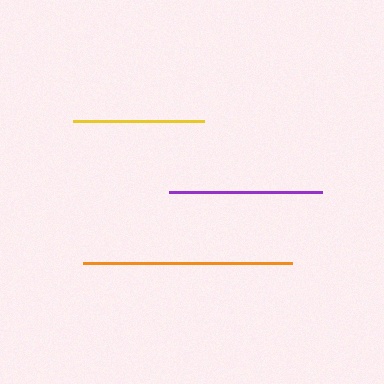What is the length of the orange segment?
The orange segment is approximately 210 pixels long.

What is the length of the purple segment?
The purple segment is approximately 153 pixels long.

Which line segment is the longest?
The orange line is the longest at approximately 210 pixels.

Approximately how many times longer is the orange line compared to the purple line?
The orange line is approximately 1.4 times the length of the purple line.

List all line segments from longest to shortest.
From longest to shortest: orange, purple, yellow.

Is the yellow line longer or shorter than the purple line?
The purple line is longer than the yellow line.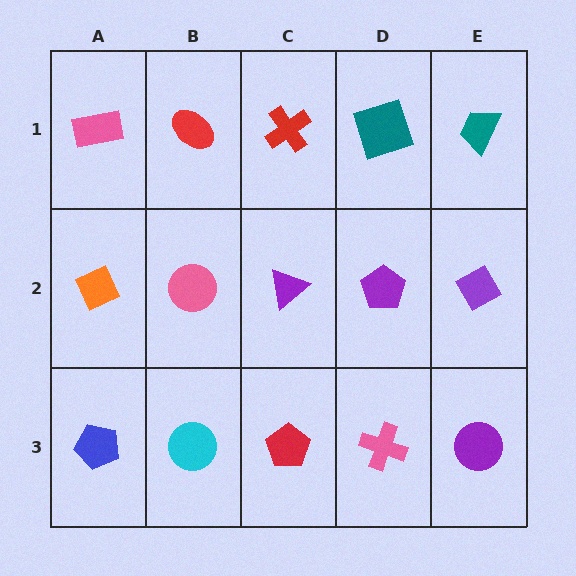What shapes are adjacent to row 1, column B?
A pink circle (row 2, column B), a pink rectangle (row 1, column A), a red cross (row 1, column C).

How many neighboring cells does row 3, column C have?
3.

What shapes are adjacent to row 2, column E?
A teal trapezoid (row 1, column E), a purple circle (row 3, column E), a purple pentagon (row 2, column D).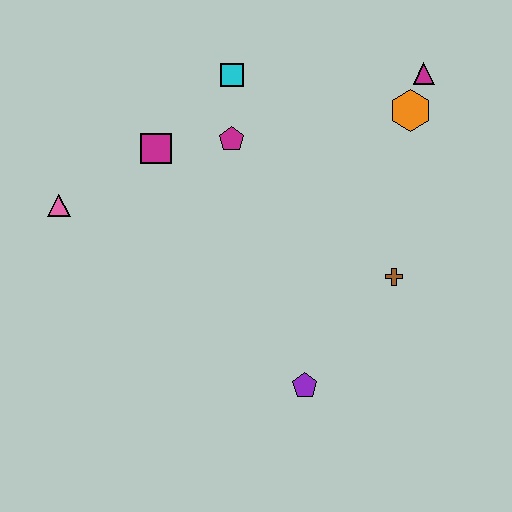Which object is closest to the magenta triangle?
The orange hexagon is closest to the magenta triangle.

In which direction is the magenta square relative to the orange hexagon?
The magenta square is to the left of the orange hexagon.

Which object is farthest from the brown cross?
The pink triangle is farthest from the brown cross.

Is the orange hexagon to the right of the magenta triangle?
No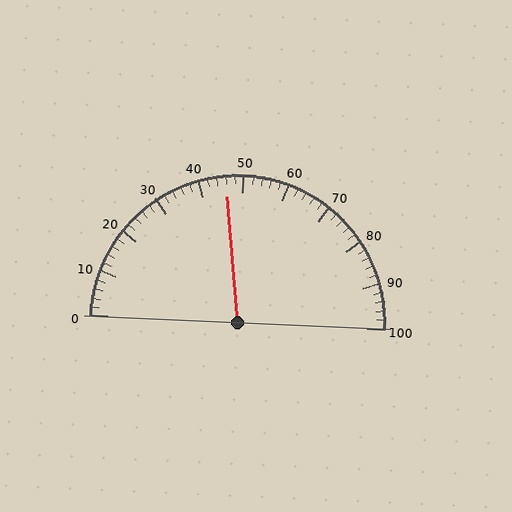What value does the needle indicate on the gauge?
The needle indicates approximately 46.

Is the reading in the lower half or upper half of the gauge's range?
The reading is in the lower half of the range (0 to 100).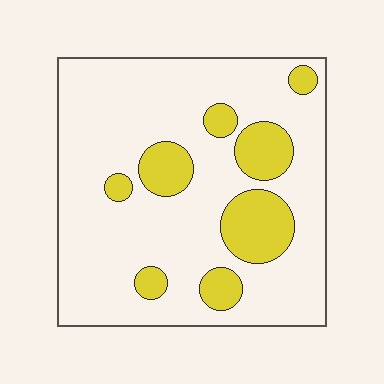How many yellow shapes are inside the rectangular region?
8.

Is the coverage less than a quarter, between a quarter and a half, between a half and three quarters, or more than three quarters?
Less than a quarter.